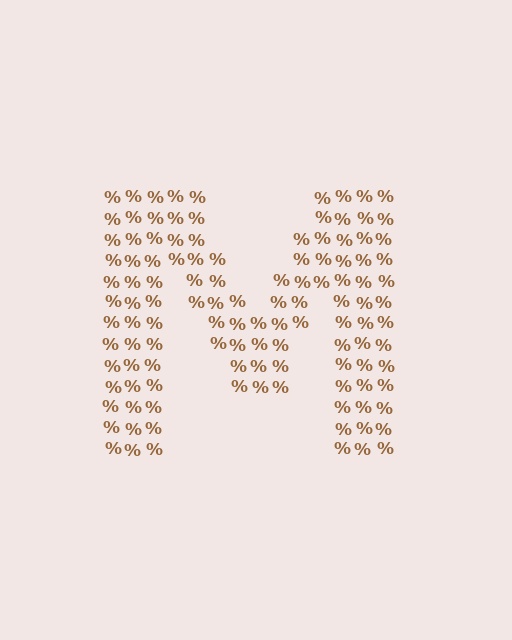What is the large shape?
The large shape is the letter M.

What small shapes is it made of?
It is made of small percent signs.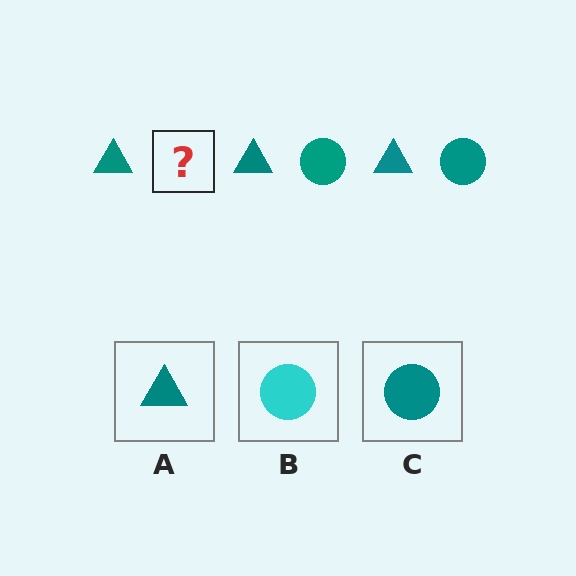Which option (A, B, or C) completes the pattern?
C.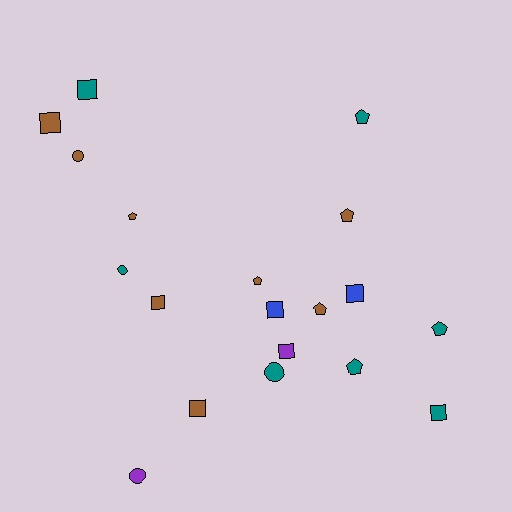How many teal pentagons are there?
There are 3 teal pentagons.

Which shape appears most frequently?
Square, with 8 objects.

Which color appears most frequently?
Brown, with 8 objects.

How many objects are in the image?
There are 19 objects.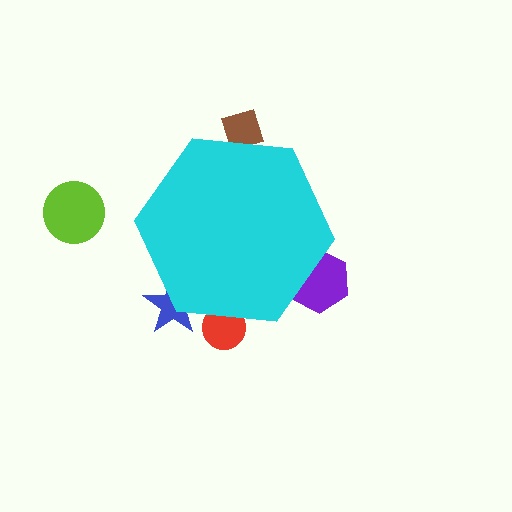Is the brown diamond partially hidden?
Yes, the brown diamond is partially hidden behind the cyan hexagon.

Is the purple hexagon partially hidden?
Yes, the purple hexagon is partially hidden behind the cyan hexagon.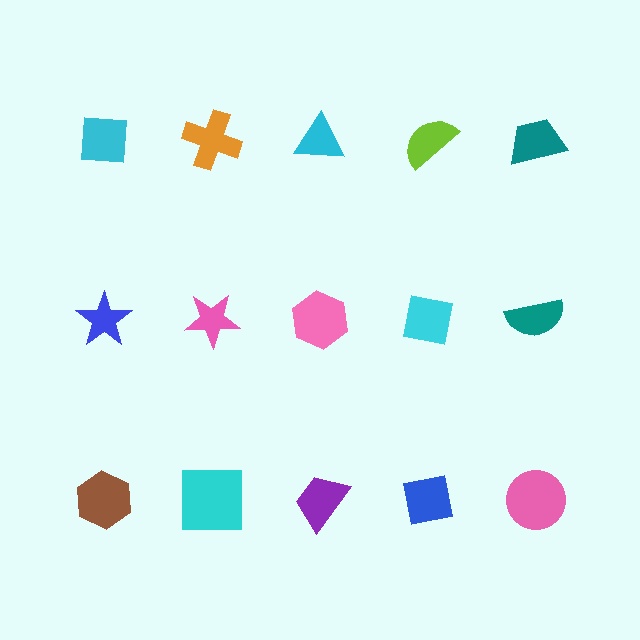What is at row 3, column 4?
A blue square.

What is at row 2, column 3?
A pink hexagon.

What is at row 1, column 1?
A cyan square.